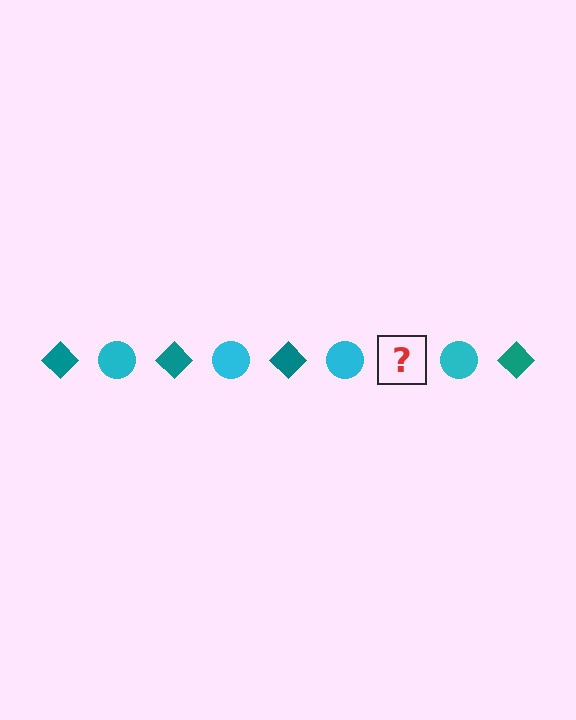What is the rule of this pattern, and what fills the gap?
The rule is that the pattern alternates between teal diamond and cyan circle. The gap should be filled with a teal diamond.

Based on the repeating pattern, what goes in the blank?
The blank should be a teal diamond.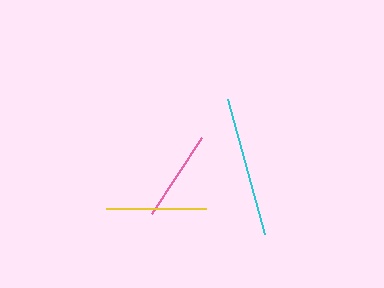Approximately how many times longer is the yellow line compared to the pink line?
The yellow line is approximately 1.1 times the length of the pink line.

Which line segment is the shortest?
The pink line is the shortest at approximately 90 pixels.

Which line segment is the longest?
The cyan line is the longest at approximately 140 pixels.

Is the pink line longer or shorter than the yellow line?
The yellow line is longer than the pink line.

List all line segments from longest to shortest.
From longest to shortest: cyan, yellow, pink.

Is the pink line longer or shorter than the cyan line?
The cyan line is longer than the pink line.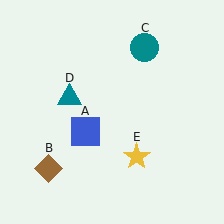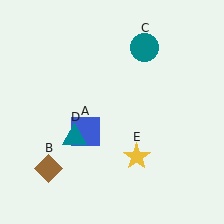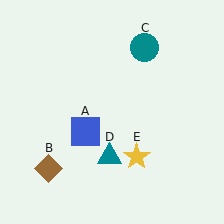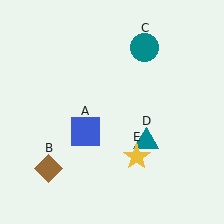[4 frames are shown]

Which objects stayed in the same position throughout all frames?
Blue square (object A) and brown diamond (object B) and teal circle (object C) and yellow star (object E) remained stationary.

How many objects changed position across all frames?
1 object changed position: teal triangle (object D).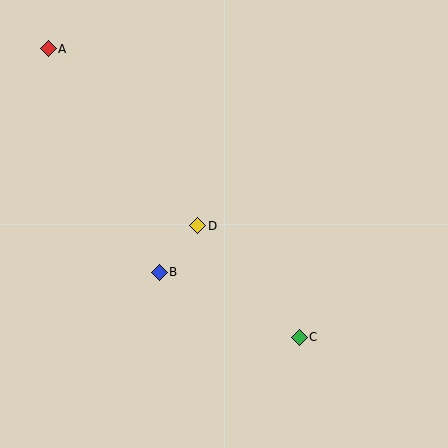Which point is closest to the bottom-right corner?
Point C is closest to the bottom-right corner.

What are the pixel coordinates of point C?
Point C is at (299, 337).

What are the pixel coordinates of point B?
Point B is at (159, 272).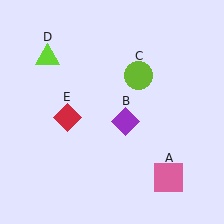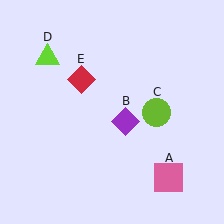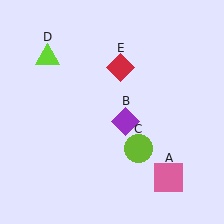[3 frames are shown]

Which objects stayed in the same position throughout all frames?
Pink square (object A) and purple diamond (object B) and lime triangle (object D) remained stationary.